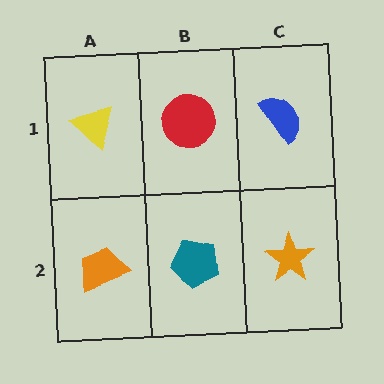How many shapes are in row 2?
3 shapes.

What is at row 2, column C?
An orange star.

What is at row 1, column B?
A red circle.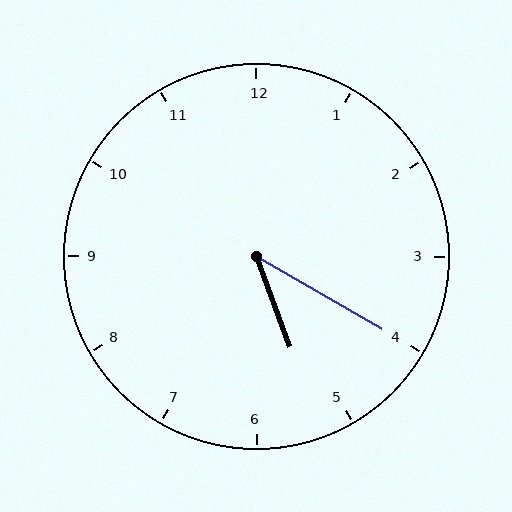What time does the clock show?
5:20.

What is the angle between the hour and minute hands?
Approximately 40 degrees.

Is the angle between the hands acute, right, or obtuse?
It is acute.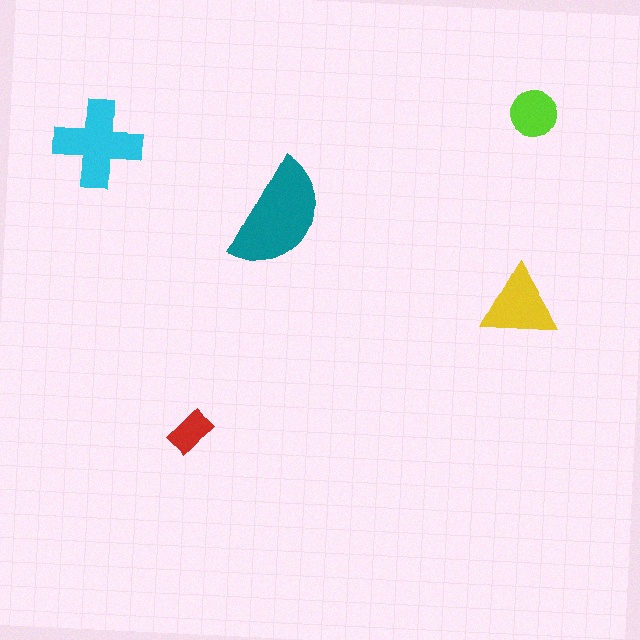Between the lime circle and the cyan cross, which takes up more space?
The cyan cross.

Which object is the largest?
The teal semicircle.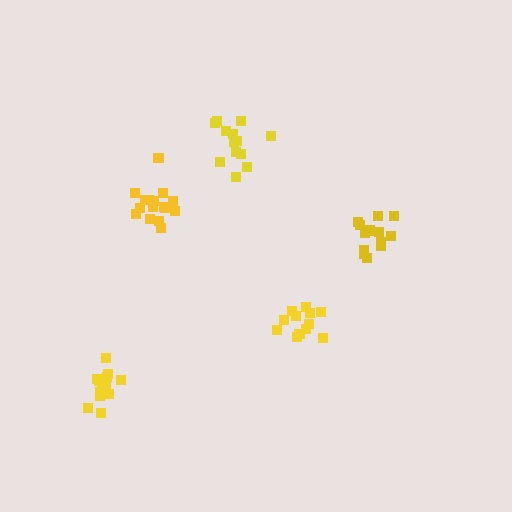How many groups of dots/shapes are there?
There are 5 groups.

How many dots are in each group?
Group 1: 14 dots, Group 2: 16 dots, Group 3: 12 dots, Group 4: 13 dots, Group 5: 14 dots (69 total).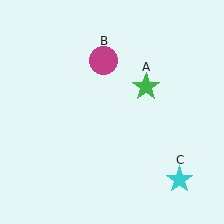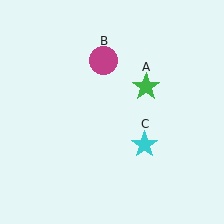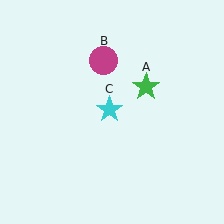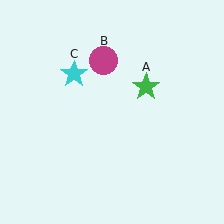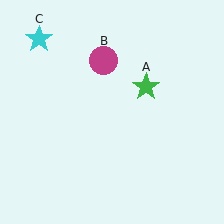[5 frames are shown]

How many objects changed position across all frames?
1 object changed position: cyan star (object C).